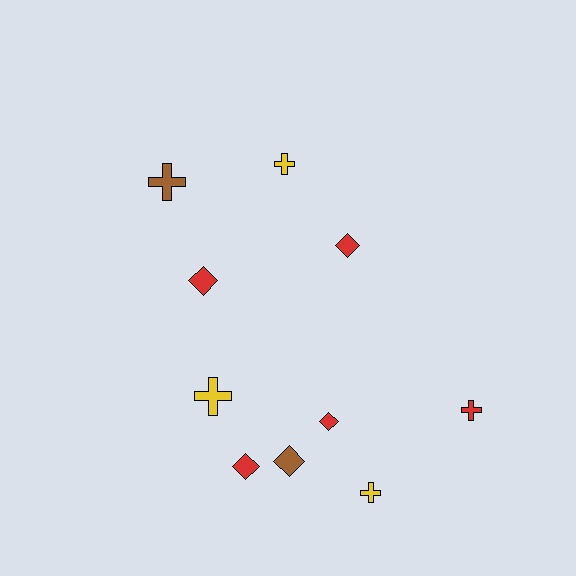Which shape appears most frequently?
Cross, with 5 objects.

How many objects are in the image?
There are 10 objects.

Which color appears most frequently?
Red, with 5 objects.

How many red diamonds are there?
There are 4 red diamonds.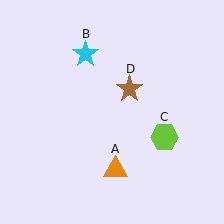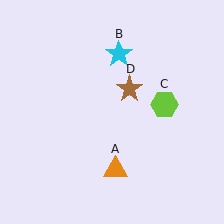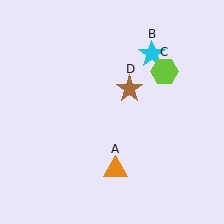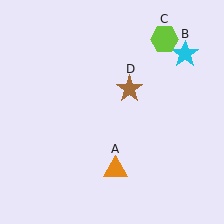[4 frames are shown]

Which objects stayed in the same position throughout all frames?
Orange triangle (object A) and brown star (object D) remained stationary.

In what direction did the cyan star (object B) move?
The cyan star (object B) moved right.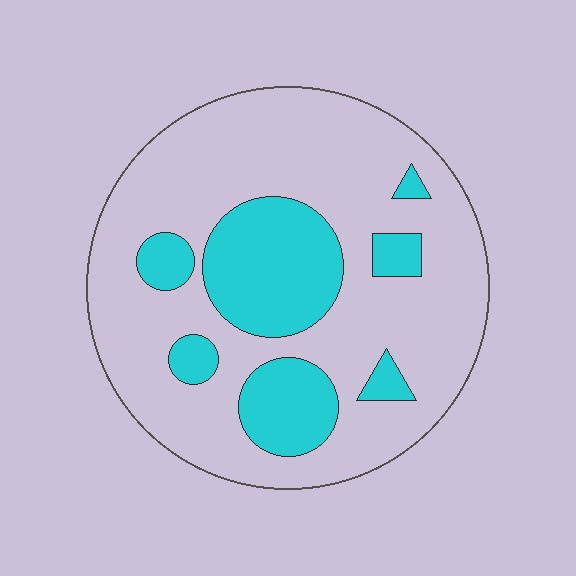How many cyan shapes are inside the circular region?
7.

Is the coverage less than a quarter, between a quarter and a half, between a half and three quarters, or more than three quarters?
Between a quarter and a half.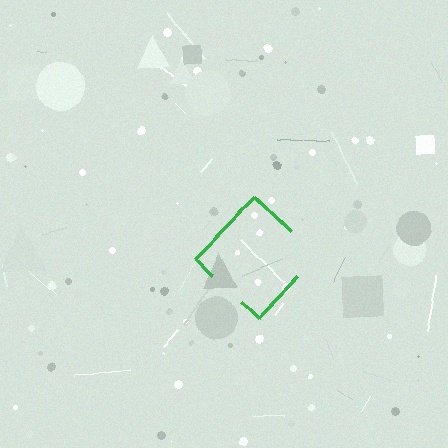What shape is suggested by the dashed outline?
The dashed outline suggests a diamond.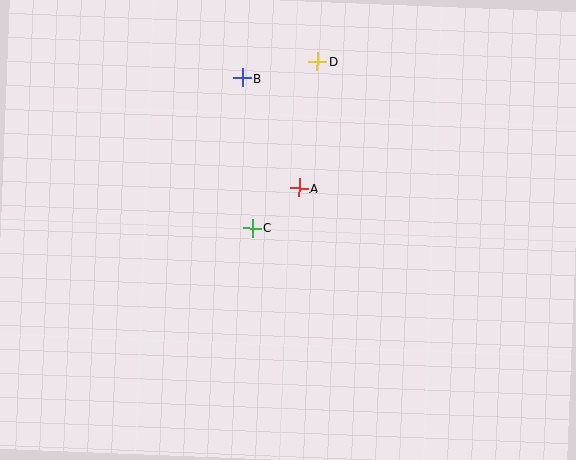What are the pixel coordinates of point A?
Point A is at (299, 188).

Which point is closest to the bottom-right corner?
Point A is closest to the bottom-right corner.